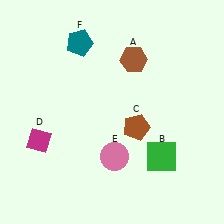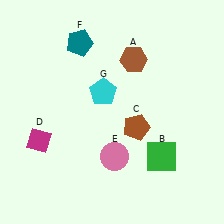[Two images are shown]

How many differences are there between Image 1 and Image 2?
There is 1 difference between the two images.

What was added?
A cyan pentagon (G) was added in Image 2.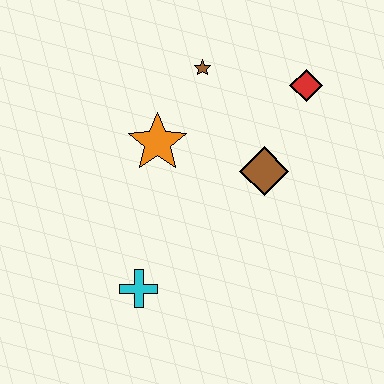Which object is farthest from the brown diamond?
The cyan cross is farthest from the brown diamond.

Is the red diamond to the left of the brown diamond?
No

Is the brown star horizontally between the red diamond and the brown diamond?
No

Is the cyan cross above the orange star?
No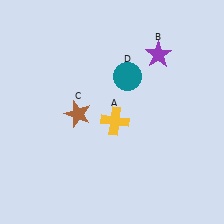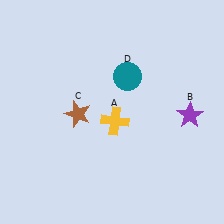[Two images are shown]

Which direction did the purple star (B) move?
The purple star (B) moved down.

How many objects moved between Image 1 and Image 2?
1 object moved between the two images.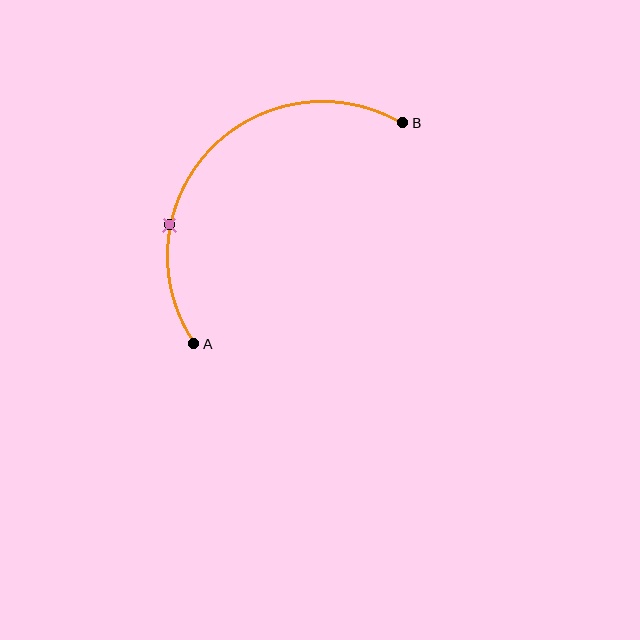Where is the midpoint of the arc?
The arc midpoint is the point on the curve farthest from the straight line joining A and B. It sits above and to the left of that line.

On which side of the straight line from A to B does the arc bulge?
The arc bulges above and to the left of the straight line connecting A and B.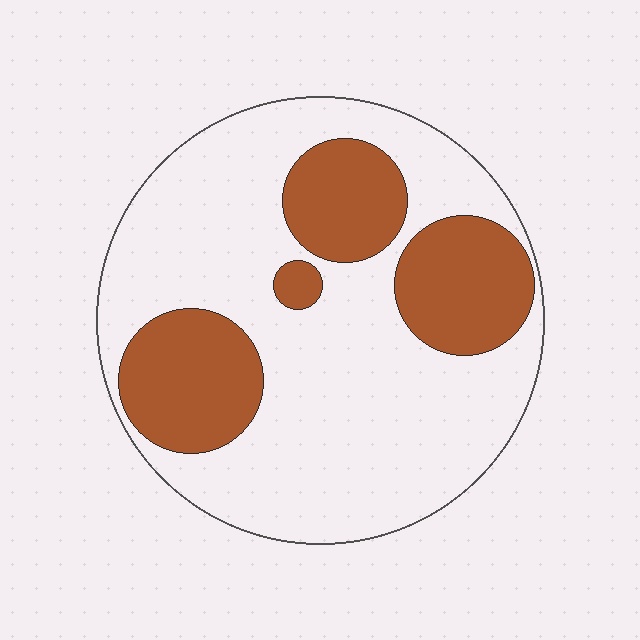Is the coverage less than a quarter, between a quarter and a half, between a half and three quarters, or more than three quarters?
Between a quarter and a half.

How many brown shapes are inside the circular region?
4.